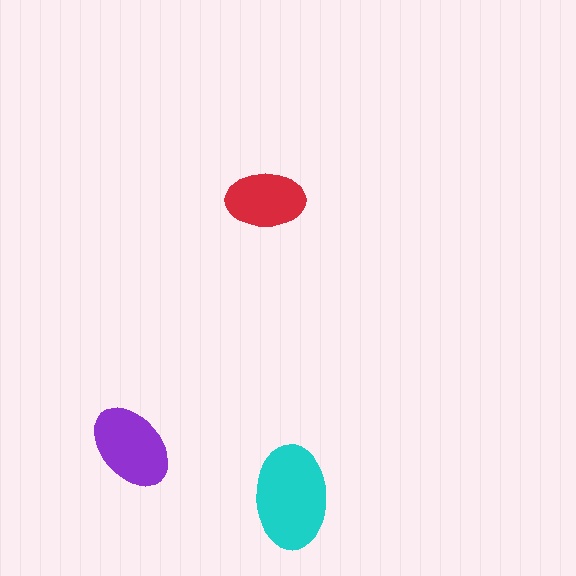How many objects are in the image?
There are 3 objects in the image.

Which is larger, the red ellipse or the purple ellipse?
The purple one.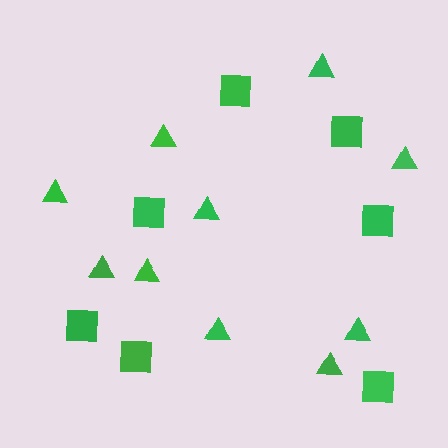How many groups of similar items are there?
There are 2 groups: one group of squares (7) and one group of triangles (10).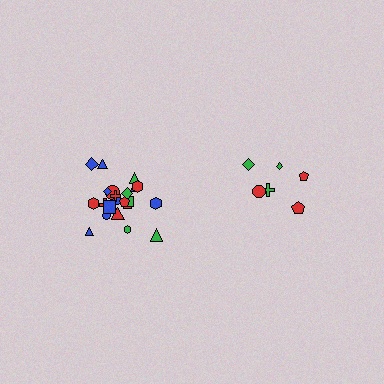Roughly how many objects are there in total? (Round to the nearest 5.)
Roughly 30 objects in total.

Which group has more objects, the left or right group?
The left group.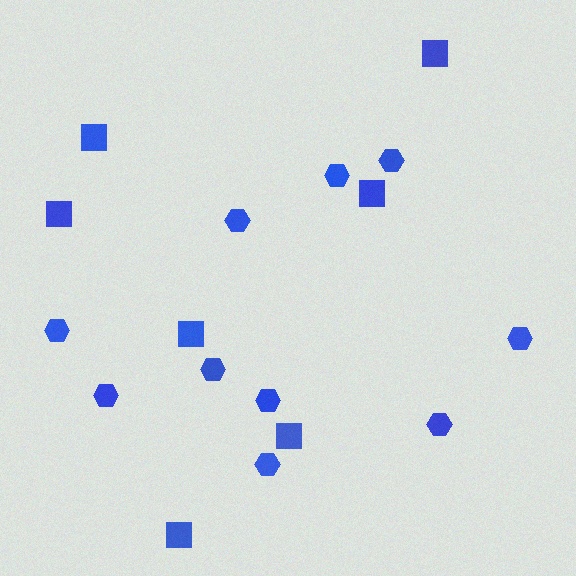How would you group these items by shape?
There are 2 groups: one group of squares (7) and one group of hexagons (10).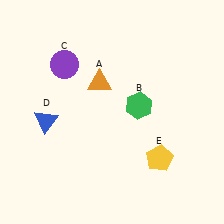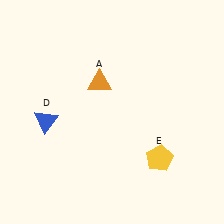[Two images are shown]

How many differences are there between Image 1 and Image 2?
There are 2 differences between the two images.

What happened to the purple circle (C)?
The purple circle (C) was removed in Image 2. It was in the top-left area of Image 1.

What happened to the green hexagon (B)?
The green hexagon (B) was removed in Image 2. It was in the top-right area of Image 1.